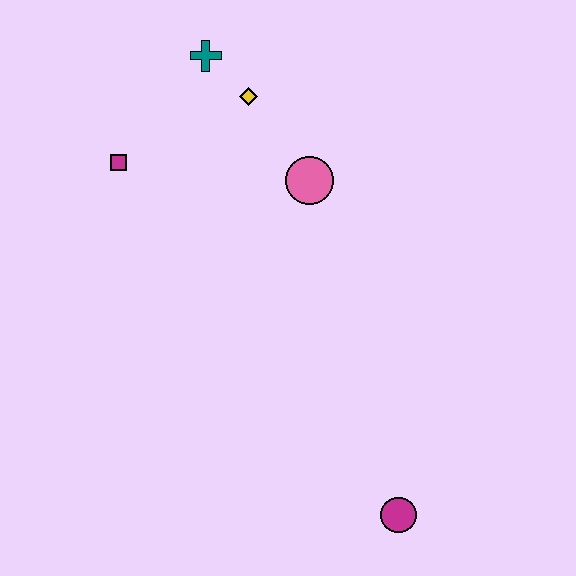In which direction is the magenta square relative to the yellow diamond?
The magenta square is to the left of the yellow diamond.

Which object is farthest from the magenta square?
The magenta circle is farthest from the magenta square.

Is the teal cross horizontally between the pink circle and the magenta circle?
No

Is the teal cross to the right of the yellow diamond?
No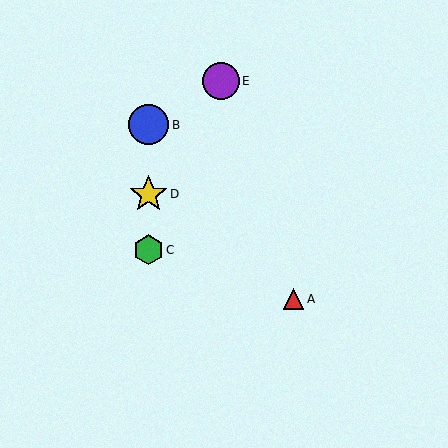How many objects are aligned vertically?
3 objects (B, C, D) are aligned vertically.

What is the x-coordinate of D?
Object D is at x≈149.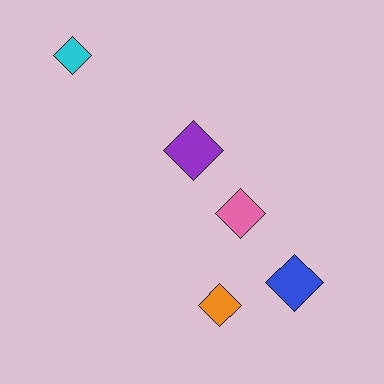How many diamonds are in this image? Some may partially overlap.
There are 5 diamonds.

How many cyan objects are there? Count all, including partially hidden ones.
There is 1 cyan object.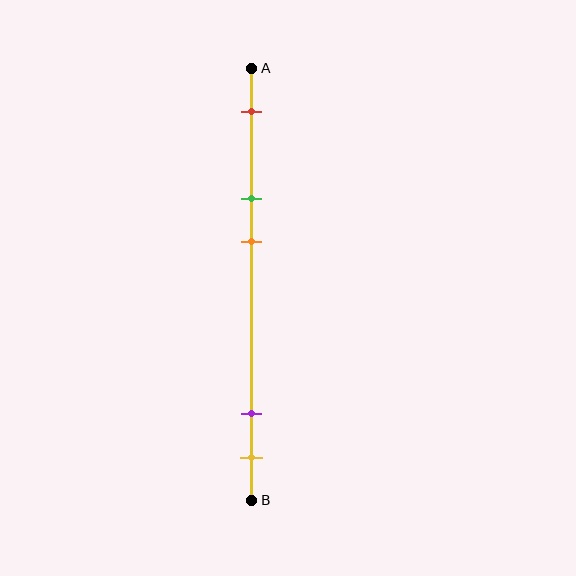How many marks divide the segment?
There are 5 marks dividing the segment.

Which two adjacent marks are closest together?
The purple and yellow marks are the closest adjacent pair.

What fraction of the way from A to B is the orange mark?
The orange mark is approximately 40% (0.4) of the way from A to B.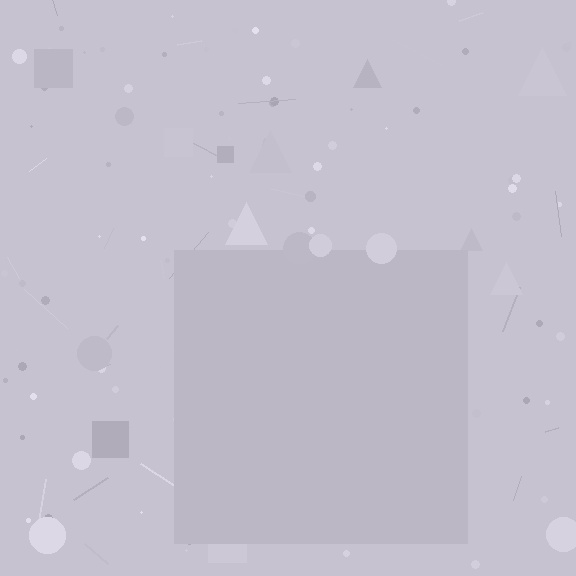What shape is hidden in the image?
A square is hidden in the image.